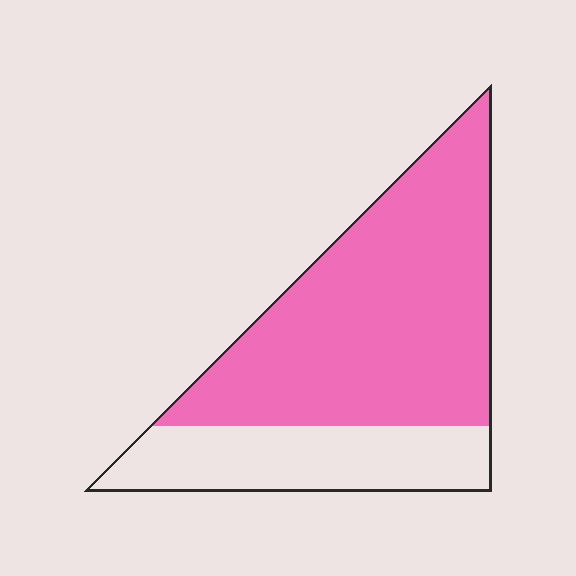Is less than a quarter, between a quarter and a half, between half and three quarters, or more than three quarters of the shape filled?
Between half and three quarters.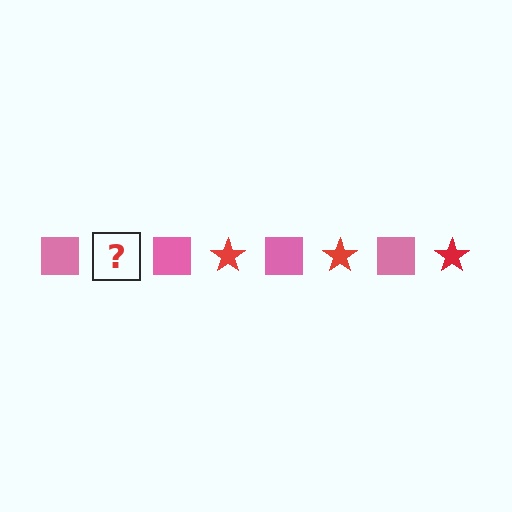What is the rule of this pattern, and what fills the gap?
The rule is that the pattern alternates between pink square and red star. The gap should be filled with a red star.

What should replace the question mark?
The question mark should be replaced with a red star.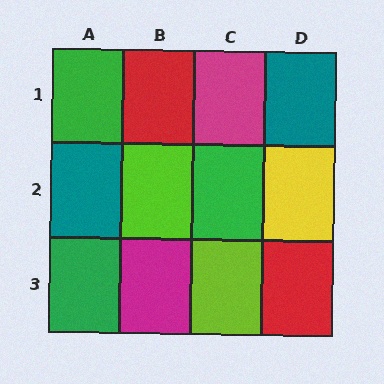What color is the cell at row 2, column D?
Yellow.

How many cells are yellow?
1 cell is yellow.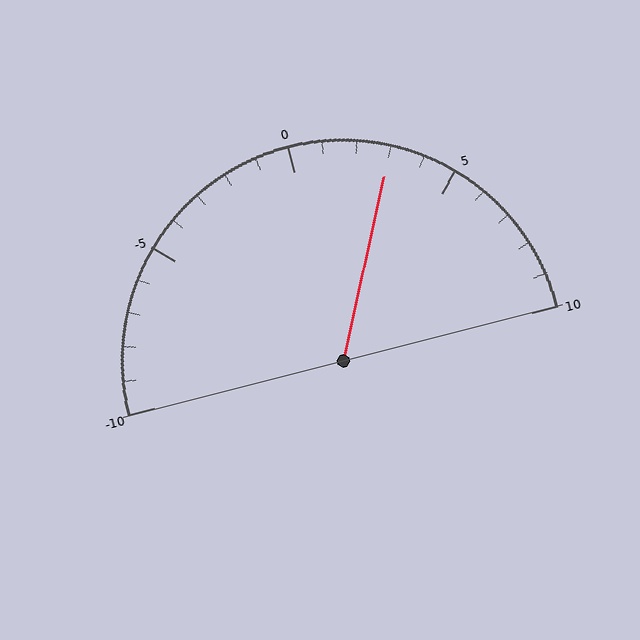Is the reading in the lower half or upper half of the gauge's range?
The reading is in the upper half of the range (-10 to 10).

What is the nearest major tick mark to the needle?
The nearest major tick mark is 5.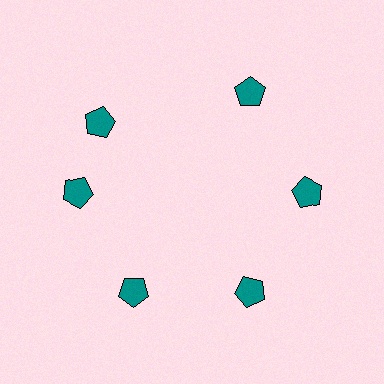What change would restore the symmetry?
The symmetry would be restored by rotating it back into even spacing with its neighbors so that all 6 pentagons sit at equal angles and equal distance from the center.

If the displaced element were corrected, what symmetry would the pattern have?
It would have 6-fold rotational symmetry — the pattern would map onto itself every 60 degrees.